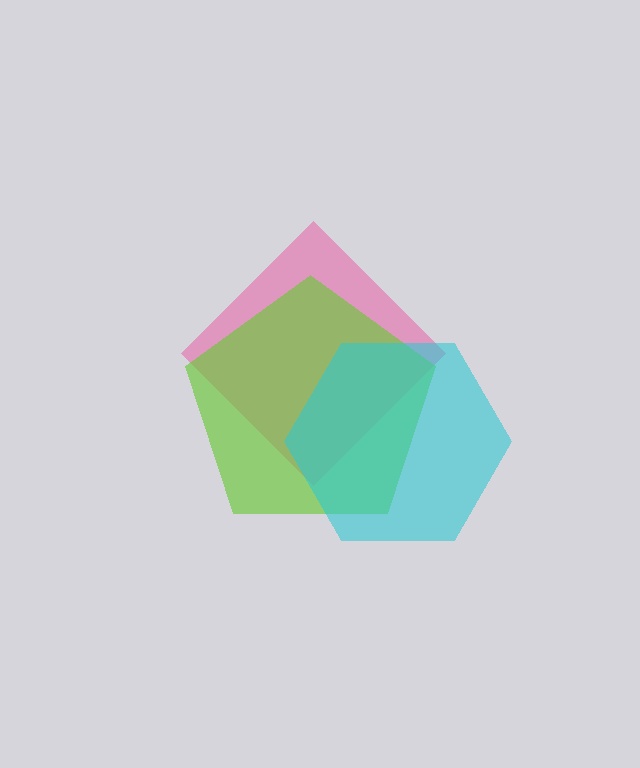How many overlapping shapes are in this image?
There are 3 overlapping shapes in the image.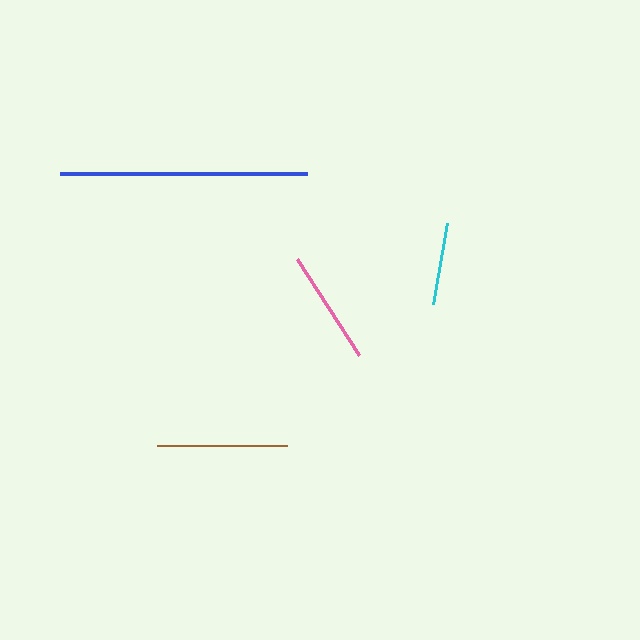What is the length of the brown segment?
The brown segment is approximately 129 pixels long.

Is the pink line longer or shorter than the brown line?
The brown line is longer than the pink line.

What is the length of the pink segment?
The pink segment is approximately 114 pixels long.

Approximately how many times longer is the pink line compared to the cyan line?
The pink line is approximately 1.4 times the length of the cyan line.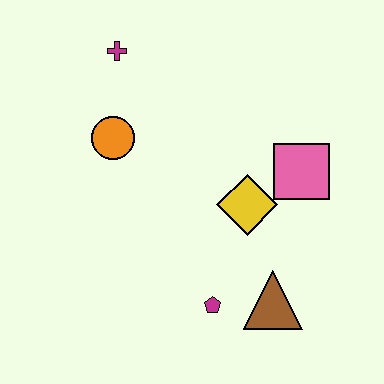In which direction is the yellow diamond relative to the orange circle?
The yellow diamond is to the right of the orange circle.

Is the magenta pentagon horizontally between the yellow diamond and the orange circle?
Yes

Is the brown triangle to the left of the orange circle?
No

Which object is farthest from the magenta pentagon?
The magenta cross is farthest from the magenta pentagon.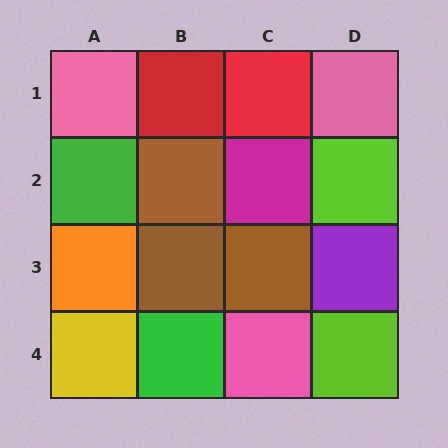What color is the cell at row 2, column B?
Brown.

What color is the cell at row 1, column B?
Red.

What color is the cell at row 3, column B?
Brown.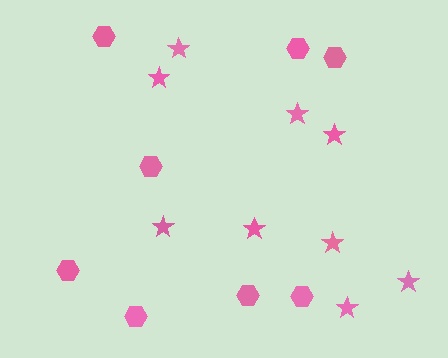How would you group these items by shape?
There are 2 groups: one group of hexagons (8) and one group of stars (9).